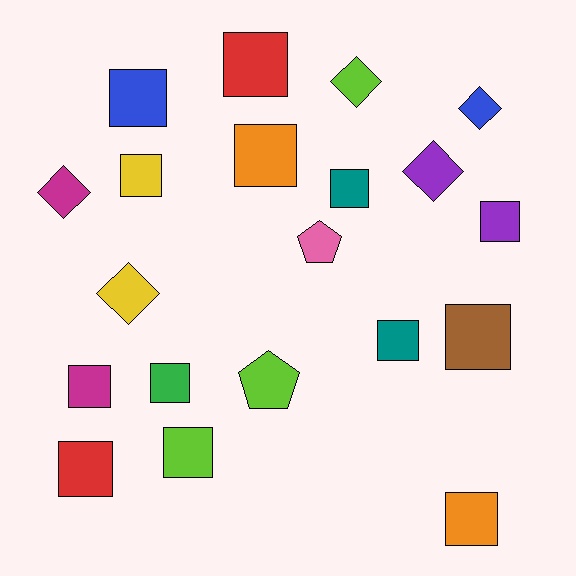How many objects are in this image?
There are 20 objects.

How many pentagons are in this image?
There are 2 pentagons.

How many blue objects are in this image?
There are 2 blue objects.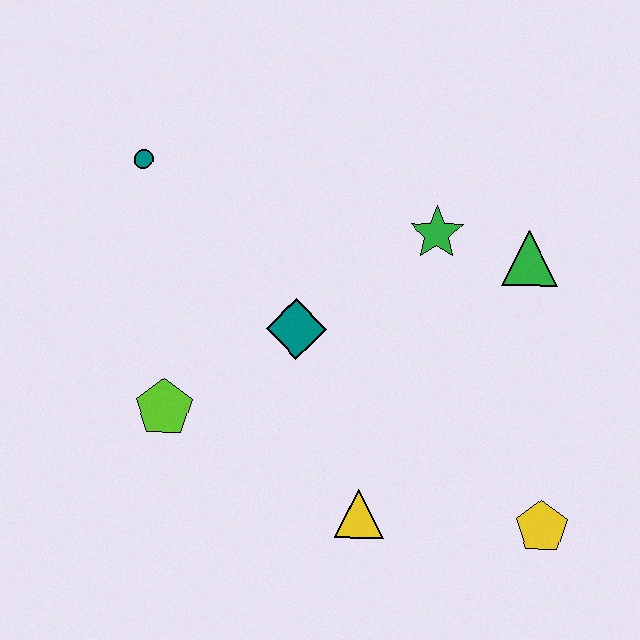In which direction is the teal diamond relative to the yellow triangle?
The teal diamond is above the yellow triangle.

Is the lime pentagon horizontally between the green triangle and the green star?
No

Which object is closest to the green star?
The green triangle is closest to the green star.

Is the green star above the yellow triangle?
Yes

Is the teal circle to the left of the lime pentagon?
Yes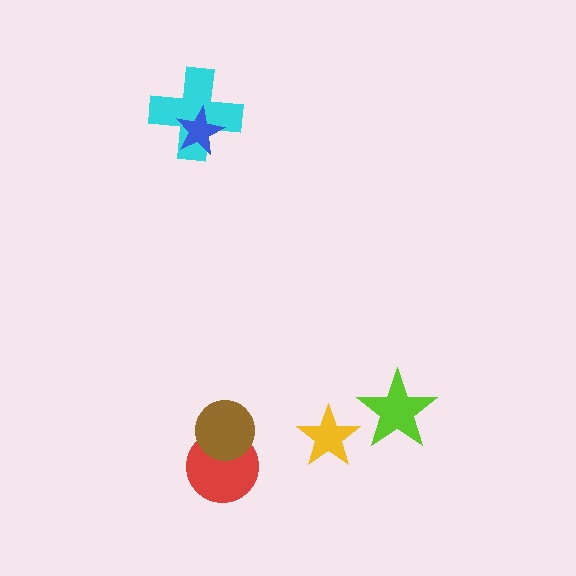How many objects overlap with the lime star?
0 objects overlap with the lime star.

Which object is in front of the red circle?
The brown circle is in front of the red circle.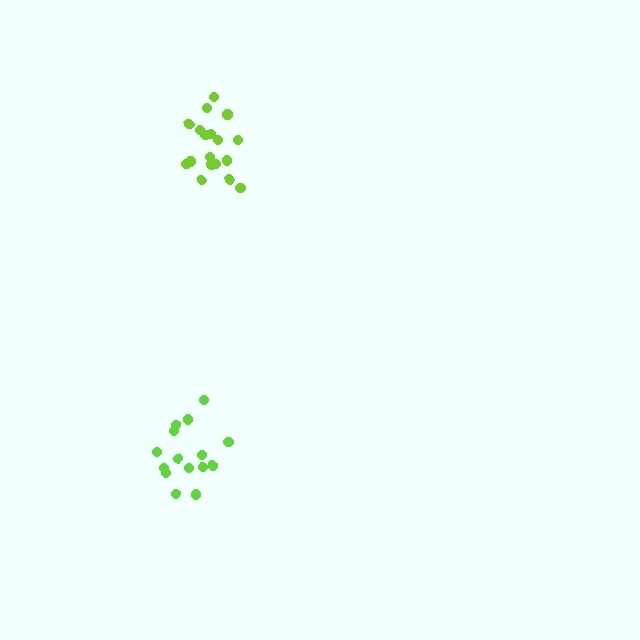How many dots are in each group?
Group 1: 19 dots, Group 2: 15 dots (34 total).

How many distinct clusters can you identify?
There are 2 distinct clusters.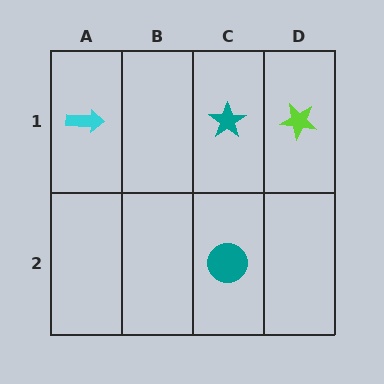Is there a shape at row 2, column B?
No, that cell is empty.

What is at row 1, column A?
A cyan arrow.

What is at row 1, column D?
A lime star.